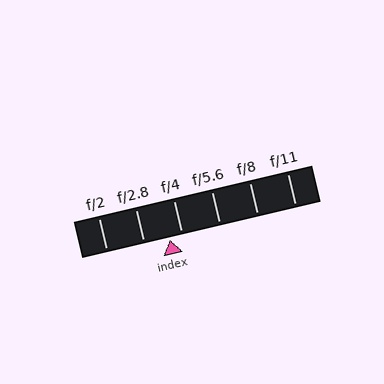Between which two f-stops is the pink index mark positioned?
The index mark is between f/2.8 and f/4.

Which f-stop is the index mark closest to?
The index mark is closest to f/4.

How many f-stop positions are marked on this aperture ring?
There are 6 f-stop positions marked.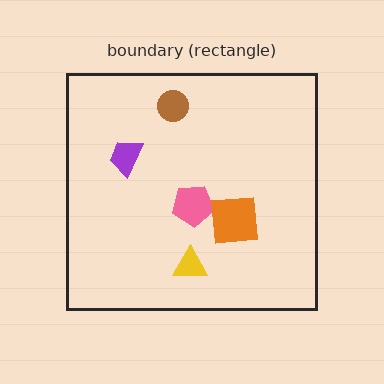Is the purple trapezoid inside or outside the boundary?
Inside.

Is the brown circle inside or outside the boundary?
Inside.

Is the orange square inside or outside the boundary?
Inside.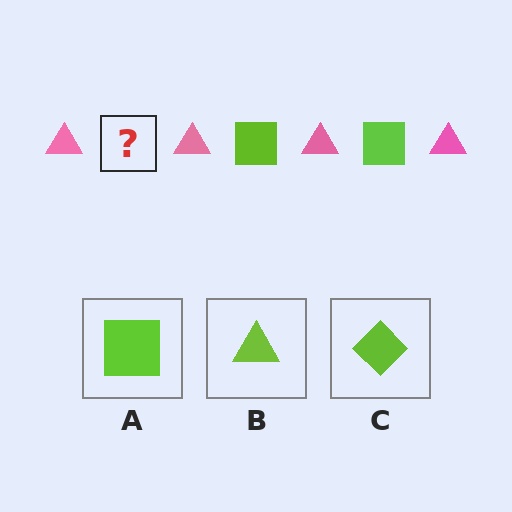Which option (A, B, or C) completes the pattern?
A.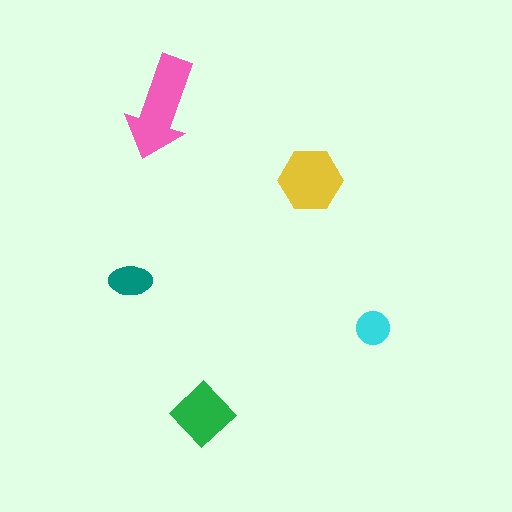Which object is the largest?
The pink arrow.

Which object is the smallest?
The cyan circle.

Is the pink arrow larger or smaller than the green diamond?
Larger.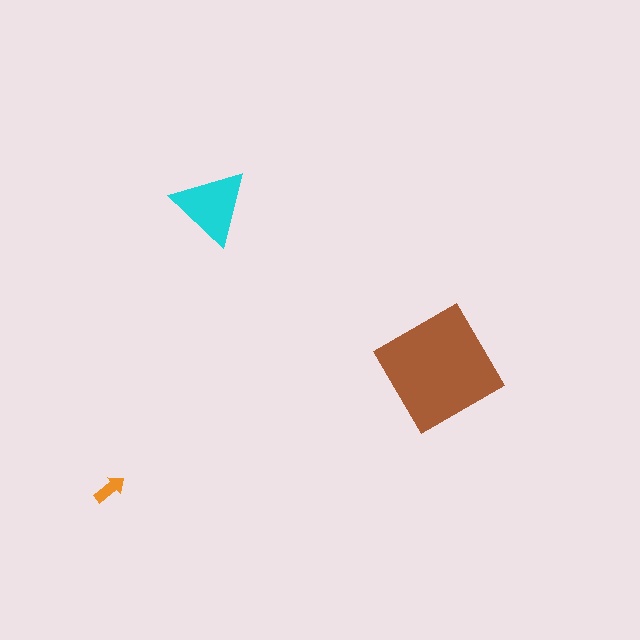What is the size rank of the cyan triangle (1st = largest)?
2nd.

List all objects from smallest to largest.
The orange arrow, the cyan triangle, the brown diamond.